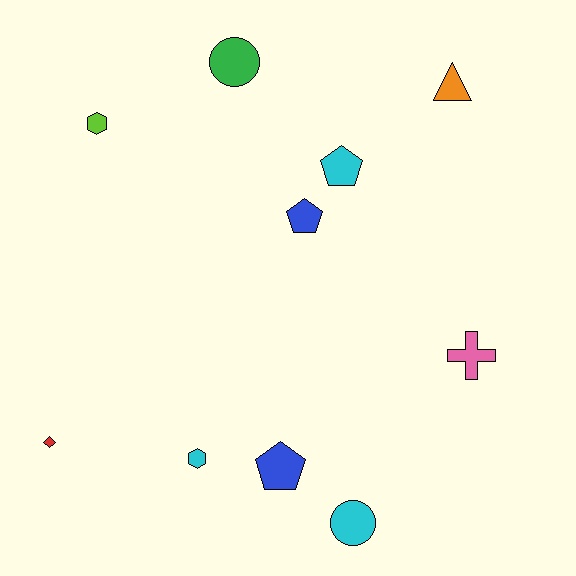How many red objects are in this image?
There is 1 red object.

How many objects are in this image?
There are 10 objects.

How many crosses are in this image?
There is 1 cross.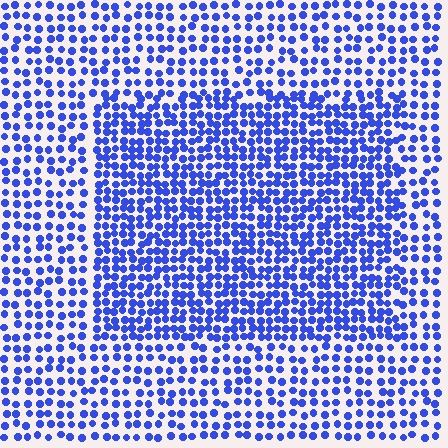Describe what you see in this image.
The image contains small blue elements arranged at two different densities. A rectangle-shaped region is visible where the elements are more densely packed than the surrounding area.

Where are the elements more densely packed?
The elements are more densely packed inside the rectangle boundary.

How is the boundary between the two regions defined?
The boundary is defined by a change in element density (approximately 1.7x ratio). All elements are the same color, size, and shape.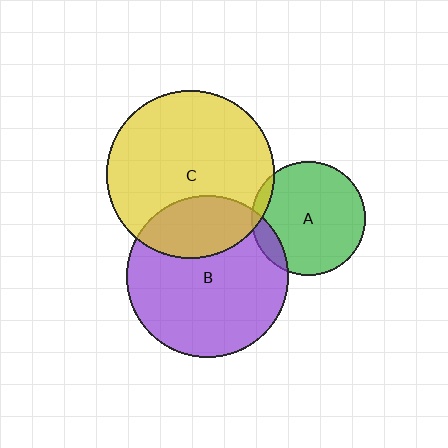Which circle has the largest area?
Circle C (yellow).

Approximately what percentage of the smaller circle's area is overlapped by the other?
Approximately 25%.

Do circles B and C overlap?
Yes.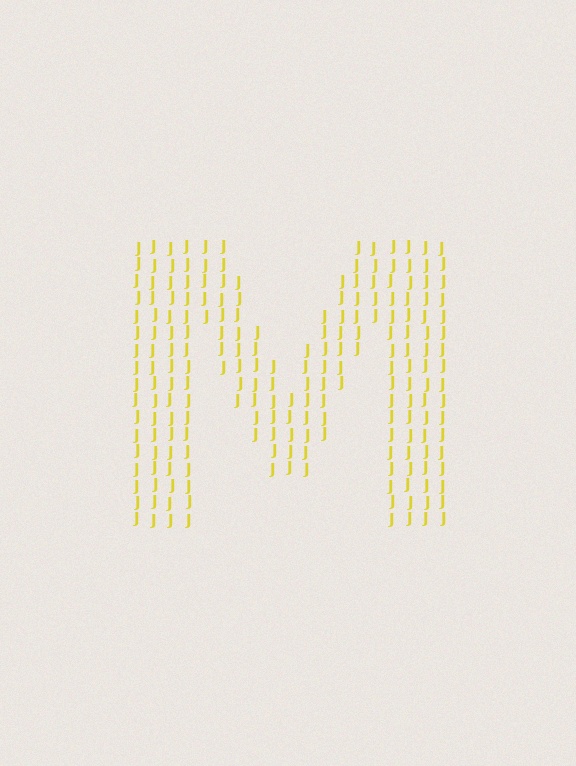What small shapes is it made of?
It is made of small letter J's.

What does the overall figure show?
The overall figure shows the letter M.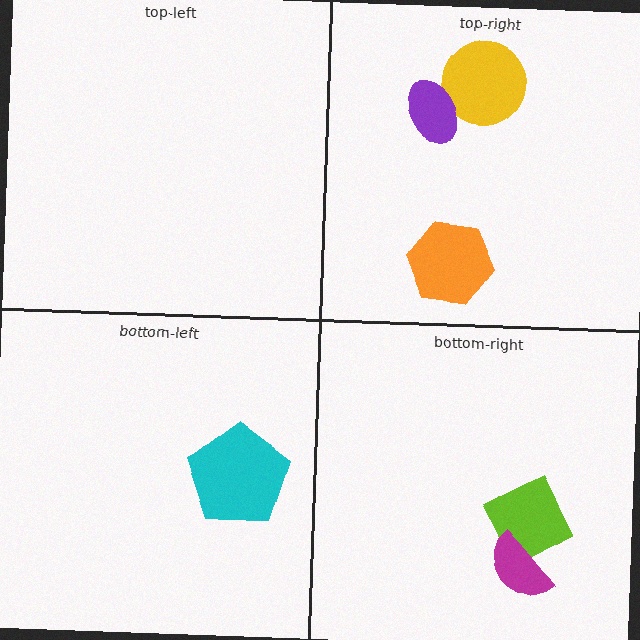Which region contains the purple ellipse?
The top-right region.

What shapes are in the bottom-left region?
The cyan pentagon.